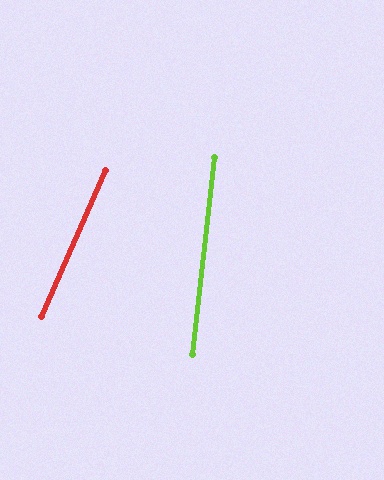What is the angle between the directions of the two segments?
Approximately 17 degrees.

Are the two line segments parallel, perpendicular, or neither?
Neither parallel nor perpendicular — they differ by about 17°.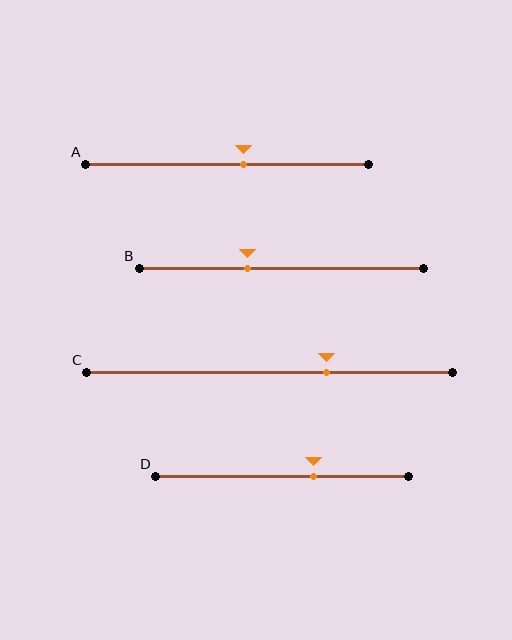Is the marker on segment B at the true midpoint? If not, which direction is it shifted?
No, the marker on segment B is shifted to the left by about 12% of the segment length.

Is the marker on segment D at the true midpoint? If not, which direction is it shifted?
No, the marker on segment D is shifted to the right by about 13% of the segment length.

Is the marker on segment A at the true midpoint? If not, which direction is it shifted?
No, the marker on segment A is shifted to the right by about 6% of the segment length.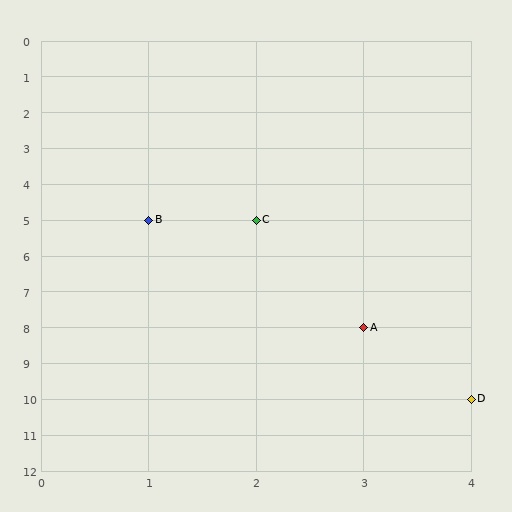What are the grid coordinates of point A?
Point A is at grid coordinates (3, 8).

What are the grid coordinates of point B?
Point B is at grid coordinates (1, 5).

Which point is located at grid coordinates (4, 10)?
Point D is at (4, 10).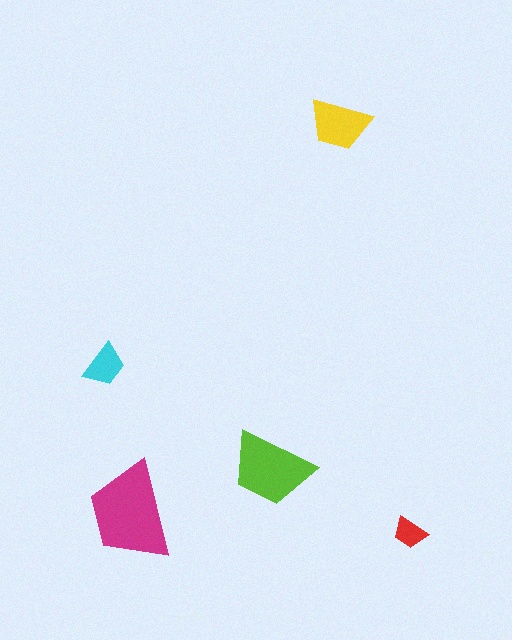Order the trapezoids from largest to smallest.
the magenta one, the lime one, the yellow one, the cyan one, the red one.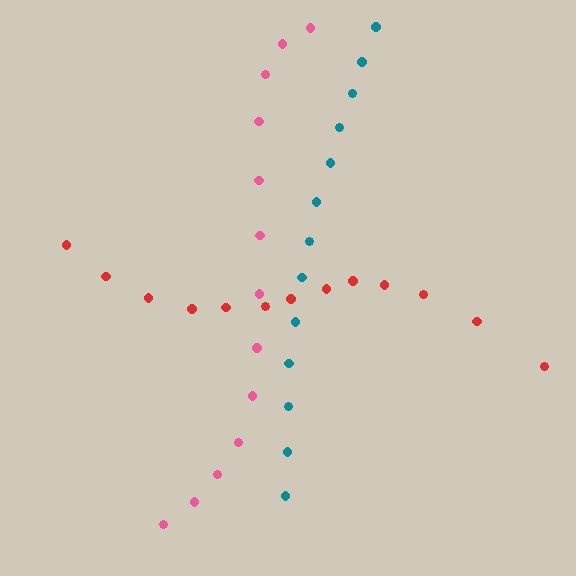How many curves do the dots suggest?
There are 3 distinct paths.